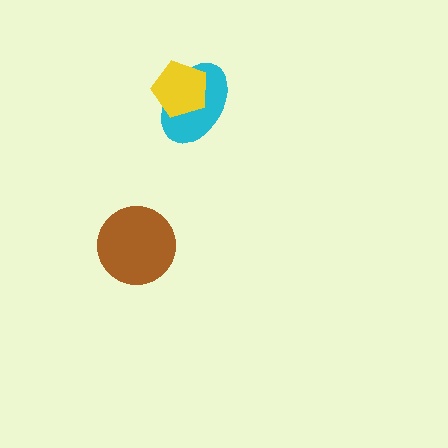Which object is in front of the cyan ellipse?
The yellow pentagon is in front of the cyan ellipse.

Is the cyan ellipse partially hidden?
Yes, it is partially covered by another shape.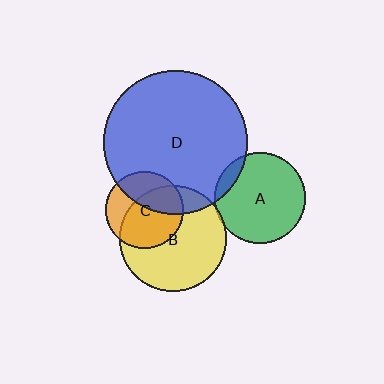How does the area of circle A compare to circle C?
Approximately 1.4 times.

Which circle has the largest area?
Circle D (blue).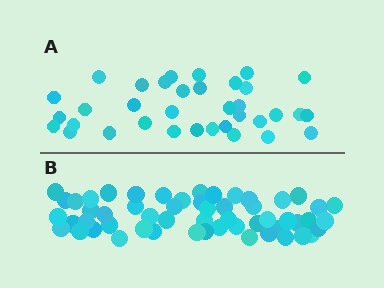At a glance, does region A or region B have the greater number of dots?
Region B (the bottom region) has more dots.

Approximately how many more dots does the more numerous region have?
Region B has approximately 20 more dots than region A.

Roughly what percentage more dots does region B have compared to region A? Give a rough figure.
About 55% more.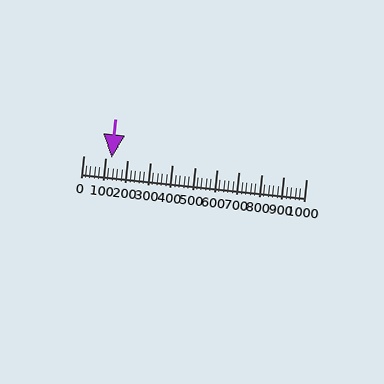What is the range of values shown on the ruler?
The ruler shows values from 0 to 1000.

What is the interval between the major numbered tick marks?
The major tick marks are spaced 100 units apart.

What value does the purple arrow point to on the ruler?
The purple arrow points to approximately 128.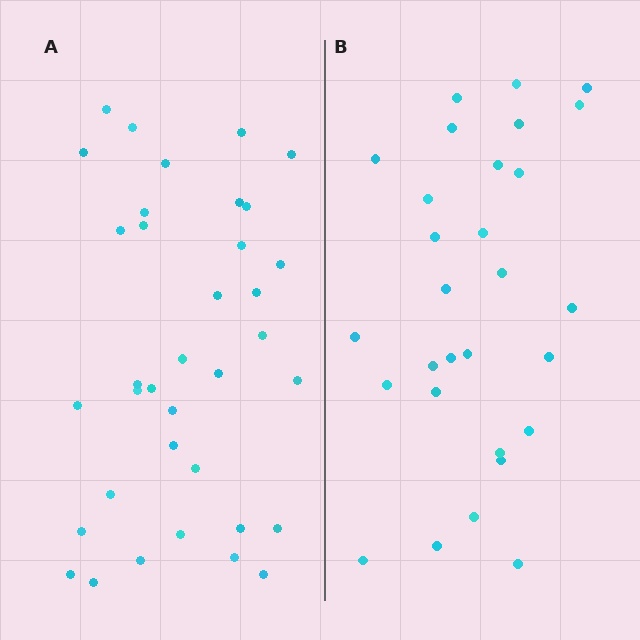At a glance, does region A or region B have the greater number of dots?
Region A (the left region) has more dots.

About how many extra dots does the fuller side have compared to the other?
Region A has roughly 8 or so more dots than region B.